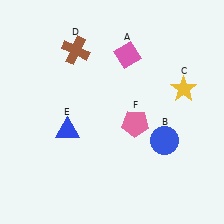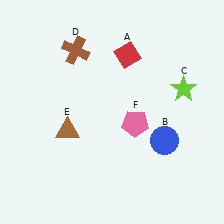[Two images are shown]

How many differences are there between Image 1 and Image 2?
There are 3 differences between the two images.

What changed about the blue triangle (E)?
In Image 1, E is blue. In Image 2, it changed to brown.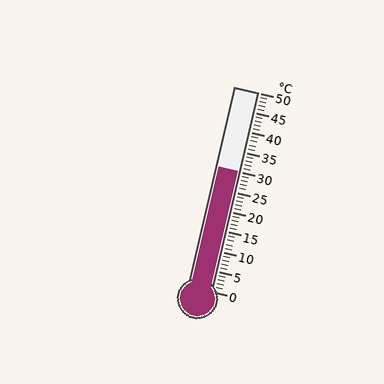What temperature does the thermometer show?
The thermometer shows approximately 30°C.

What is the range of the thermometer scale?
The thermometer scale ranges from 0°C to 50°C.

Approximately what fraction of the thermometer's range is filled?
The thermometer is filled to approximately 60% of its range.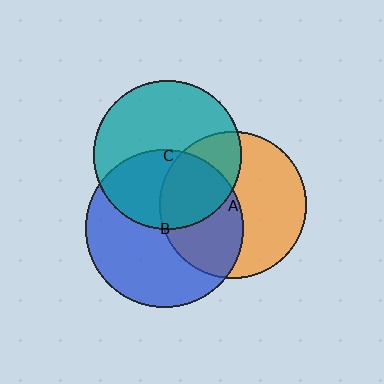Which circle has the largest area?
Circle B (blue).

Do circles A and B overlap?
Yes.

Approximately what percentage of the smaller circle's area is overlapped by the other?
Approximately 45%.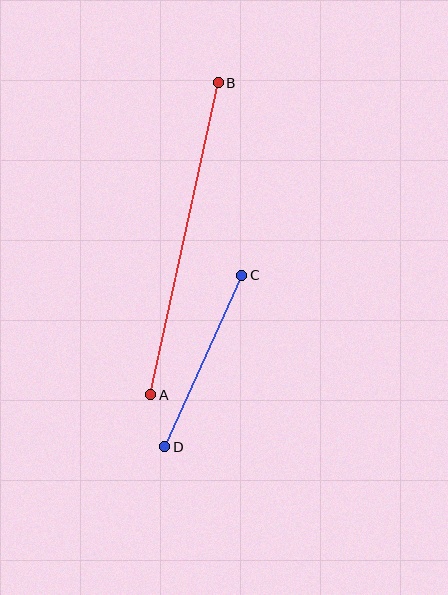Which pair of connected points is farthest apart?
Points A and B are farthest apart.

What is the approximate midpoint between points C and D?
The midpoint is at approximately (203, 361) pixels.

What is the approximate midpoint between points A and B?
The midpoint is at approximately (185, 239) pixels.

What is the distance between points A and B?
The distance is approximately 320 pixels.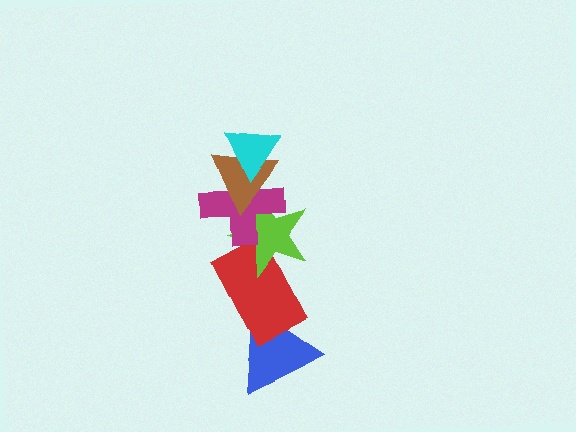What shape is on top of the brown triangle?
The cyan triangle is on top of the brown triangle.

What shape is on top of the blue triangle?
The red rectangle is on top of the blue triangle.